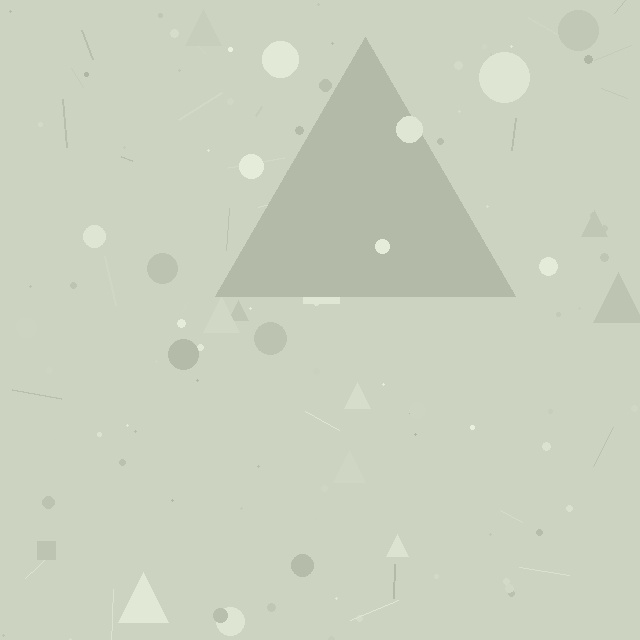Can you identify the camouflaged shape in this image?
The camouflaged shape is a triangle.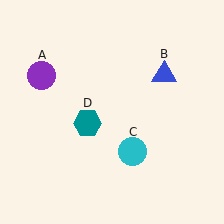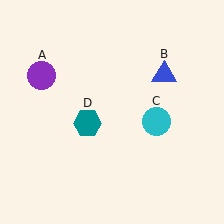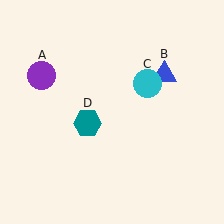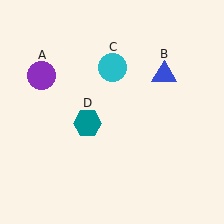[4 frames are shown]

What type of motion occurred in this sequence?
The cyan circle (object C) rotated counterclockwise around the center of the scene.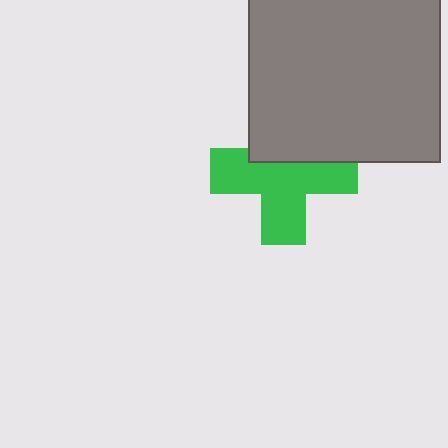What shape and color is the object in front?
The object in front is a gray square.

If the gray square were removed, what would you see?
You would see the complete green cross.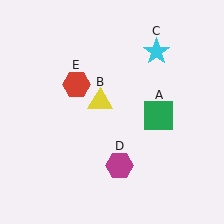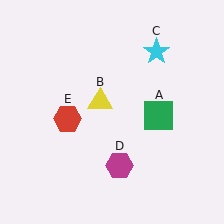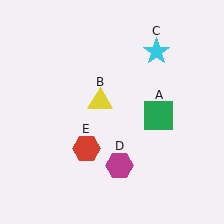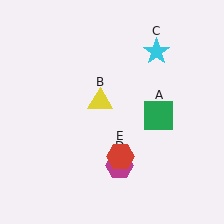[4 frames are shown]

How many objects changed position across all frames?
1 object changed position: red hexagon (object E).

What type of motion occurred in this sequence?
The red hexagon (object E) rotated counterclockwise around the center of the scene.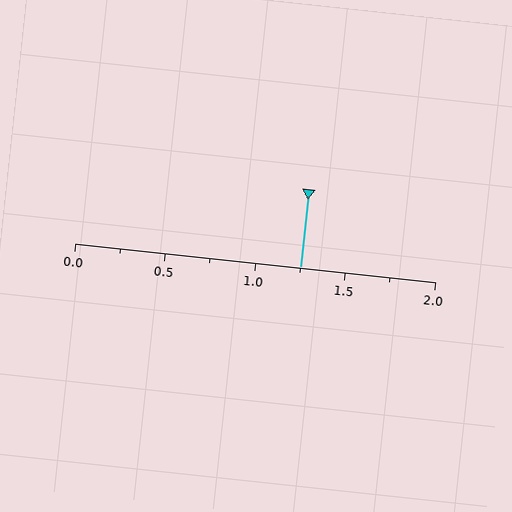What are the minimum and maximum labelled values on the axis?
The axis runs from 0.0 to 2.0.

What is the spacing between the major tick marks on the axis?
The major ticks are spaced 0.5 apart.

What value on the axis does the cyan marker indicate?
The marker indicates approximately 1.25.